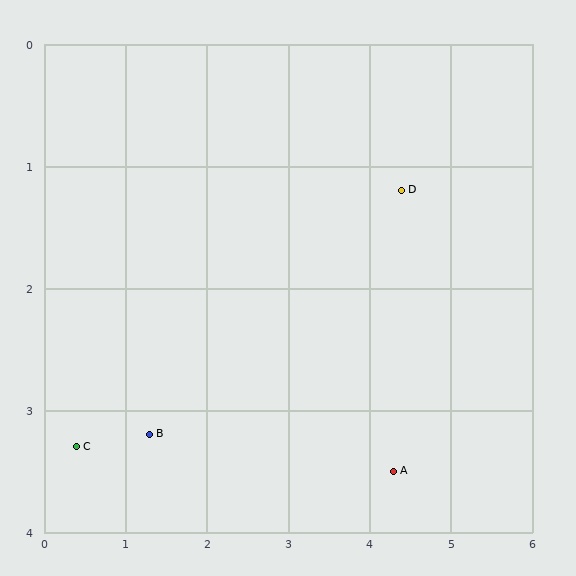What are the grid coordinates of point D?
Point D is at approximately (4.4, 1.2).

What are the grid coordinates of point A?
Point A is at approximately (4.3, 3.5).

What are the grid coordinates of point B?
Point B is at approximately (1.3, 3.2).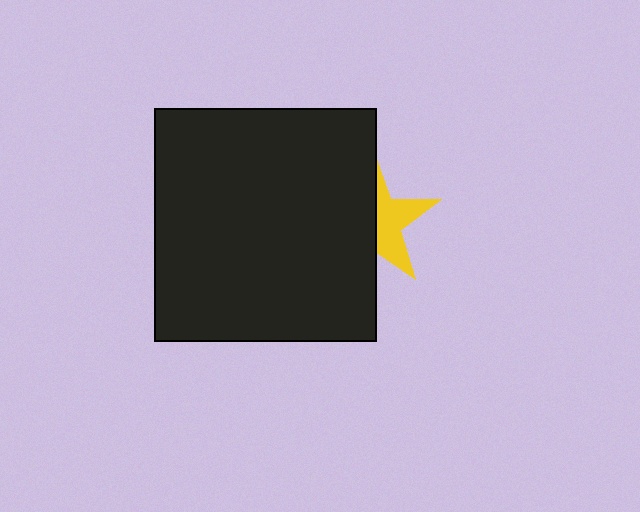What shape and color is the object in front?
The object in front is a black rectangle.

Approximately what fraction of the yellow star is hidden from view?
Roughly 56% of the yellow star is hidden behind the black rectangle.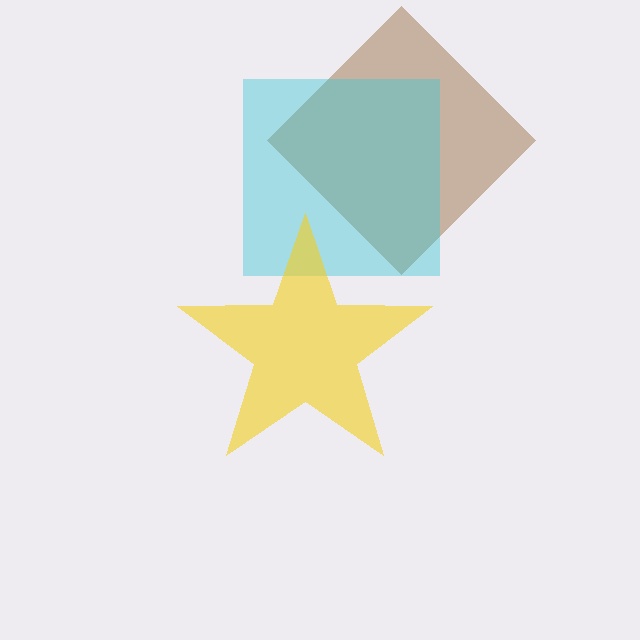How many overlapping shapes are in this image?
There are 3 overlapping shapes in the image.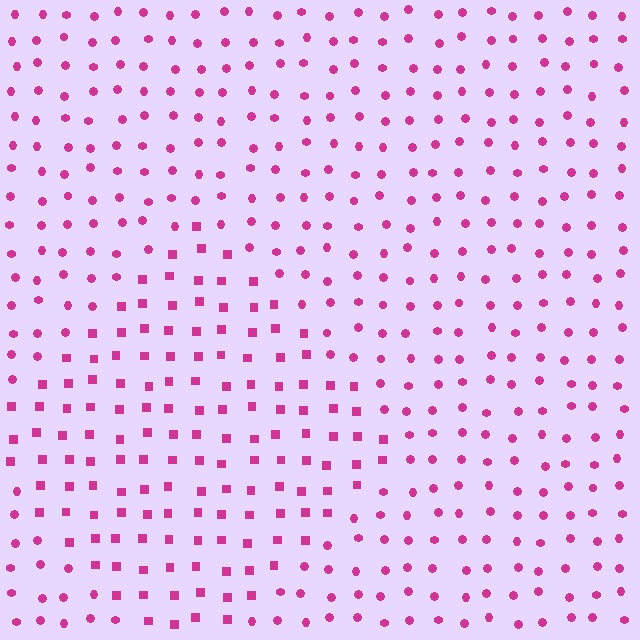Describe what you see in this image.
The image is filled with small magenta elements arranged in a uniform grid. A diamond-shaped region contains squares, while the surrounding area contains circles. The boundary is defined purely by the change in element shape.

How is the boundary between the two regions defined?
The boundary is defined by a change in element shape: squares inside vs. circles outside. All elements share the same color and spacing.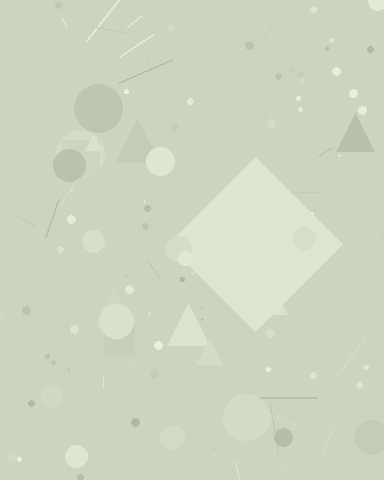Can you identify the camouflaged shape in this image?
The camouflaged shape is a diamond.